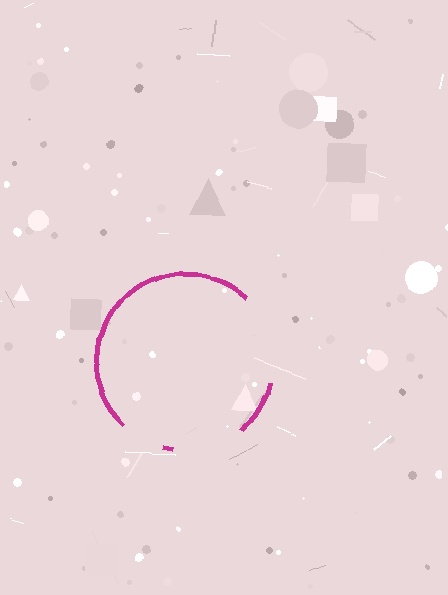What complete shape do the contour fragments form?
The contour fragments form a circle.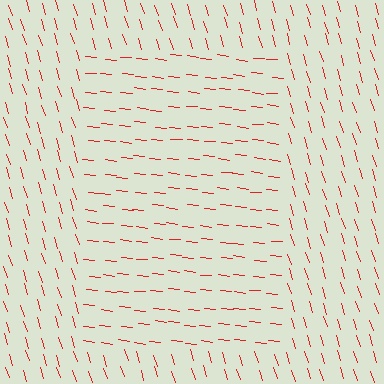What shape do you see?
I see a rectangle.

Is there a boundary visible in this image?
Yes, there is a texture boundary formed by a change in line orientation.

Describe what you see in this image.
The image is filled with small red line segments. A rectangle region in the image has lines oriented differently from the surrounding lines, creating a visible texture boundary.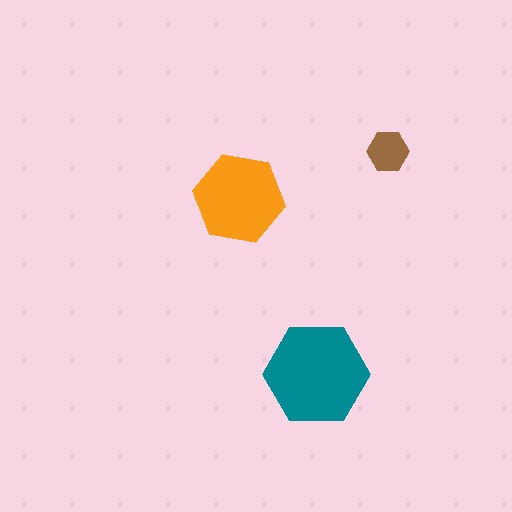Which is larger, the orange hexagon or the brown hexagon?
The orange one.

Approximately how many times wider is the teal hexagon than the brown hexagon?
About 2.5 times wider.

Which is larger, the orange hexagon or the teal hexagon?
The teal one.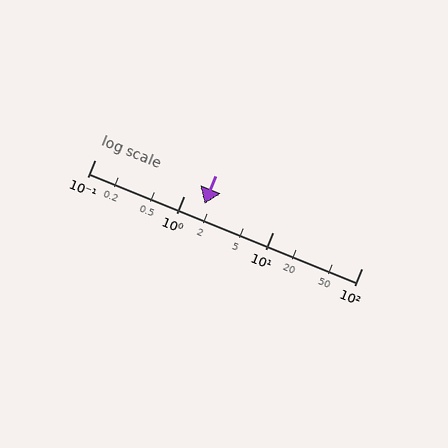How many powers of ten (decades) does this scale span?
The scale spans 3 decades, from 0.1 to 100.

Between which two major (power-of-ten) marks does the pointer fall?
The pointer is between 1 and 10.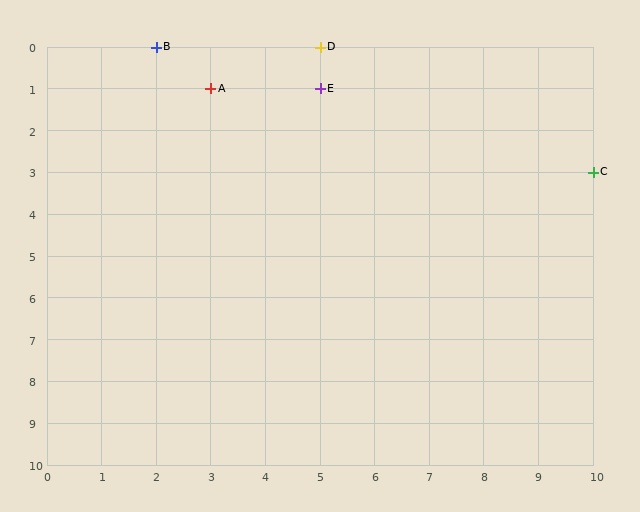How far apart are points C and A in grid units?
Points C and A are 7 columns and 2 rows apart (about 7.3 grid units diagonally).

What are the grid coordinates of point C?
Point C is at grid coordinates (10, 3).